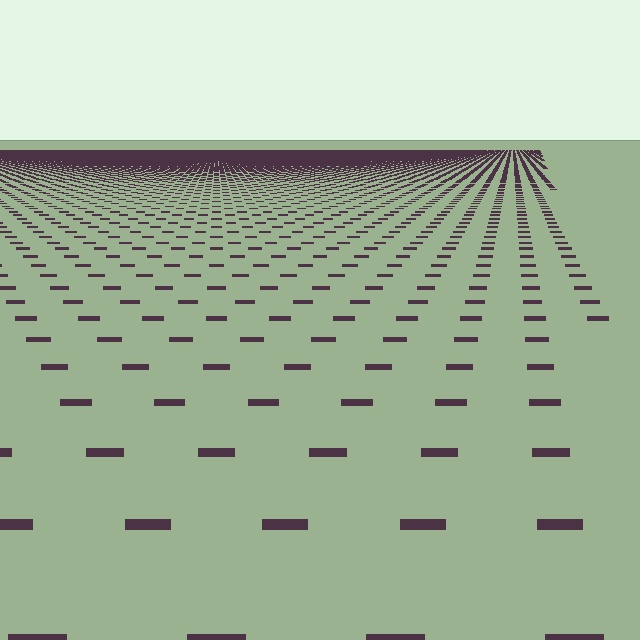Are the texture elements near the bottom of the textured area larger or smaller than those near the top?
Larger. Near the bottom, elements are closer to the viewer and appear at a bigger on-screen size.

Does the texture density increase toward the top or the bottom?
Density increases toward the top.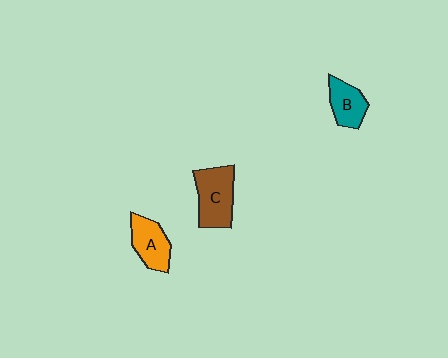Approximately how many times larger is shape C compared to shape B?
Approximately 1.5 times.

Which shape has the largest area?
Shape C (brown).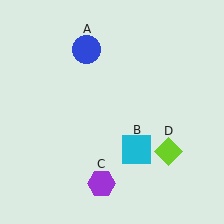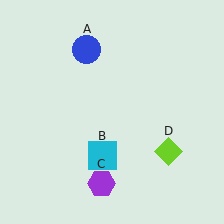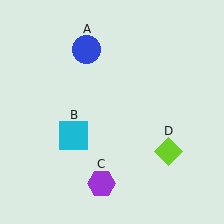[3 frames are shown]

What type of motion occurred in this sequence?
The cyan square (object B) rotated clockwise around the center of the scene.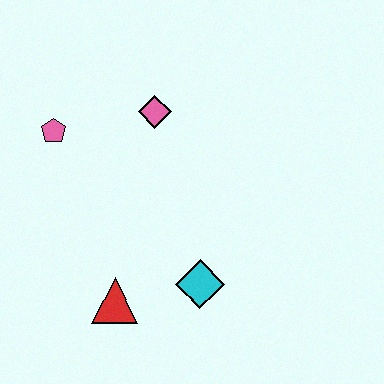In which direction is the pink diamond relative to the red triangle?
The pink diamond is above the red triangle.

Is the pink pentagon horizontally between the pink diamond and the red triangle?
No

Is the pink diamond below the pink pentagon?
No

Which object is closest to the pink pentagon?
The pink diamond is closest to the pink pentagon.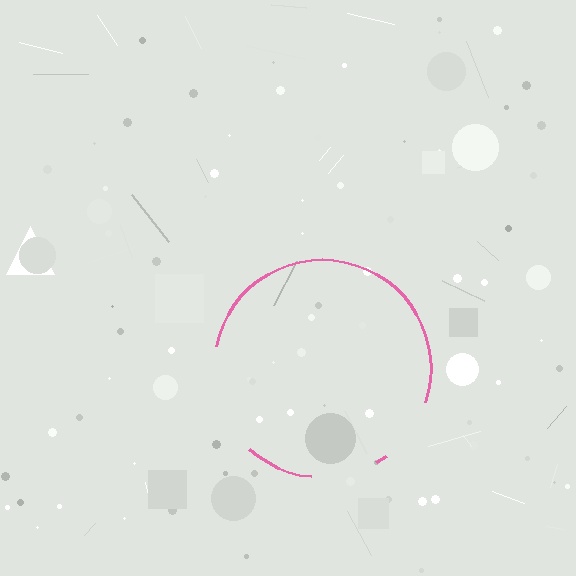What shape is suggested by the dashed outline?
The dashed outline suggests a circle.